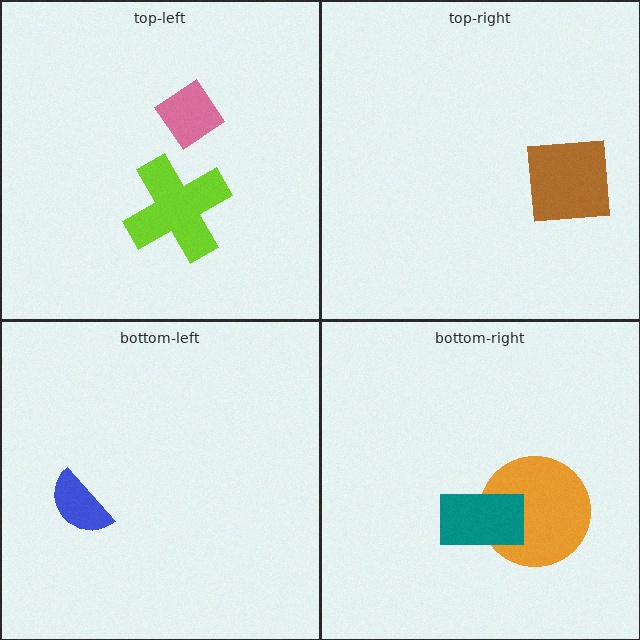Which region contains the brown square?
The top-right region.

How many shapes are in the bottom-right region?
2.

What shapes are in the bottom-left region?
The blue semicircle.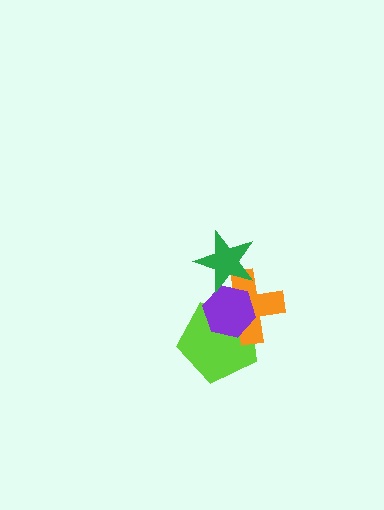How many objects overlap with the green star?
2 objects overlap with the green star.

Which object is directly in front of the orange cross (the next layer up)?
The purple hexagon is directly in front of the orange cross.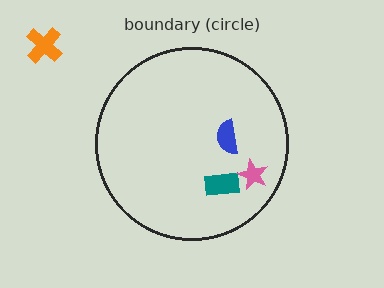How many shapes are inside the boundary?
3 inside, 1 outside.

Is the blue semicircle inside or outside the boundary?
Inside.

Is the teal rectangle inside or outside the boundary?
Inside.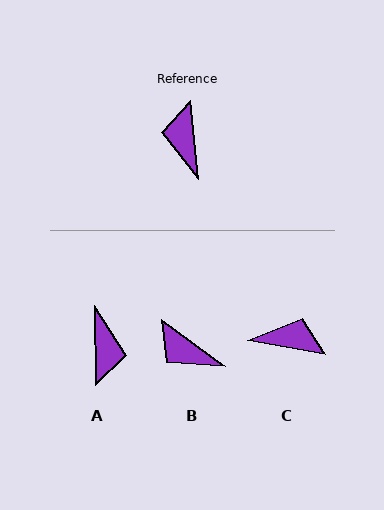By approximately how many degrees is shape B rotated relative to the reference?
Approximately 48 degrees counter-clockwise.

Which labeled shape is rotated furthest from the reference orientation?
A, about 175 degrees away.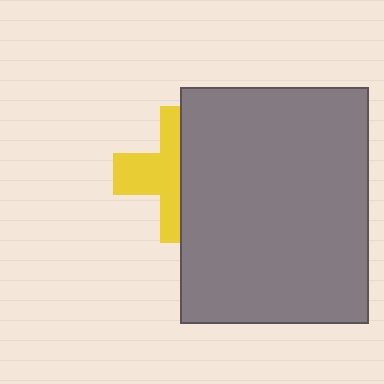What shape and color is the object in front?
The object in front is a gray rectangle.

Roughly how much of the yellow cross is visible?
About half of it is visible (roughly 48%).